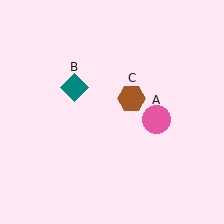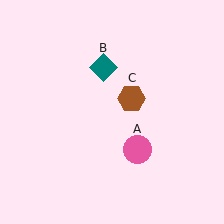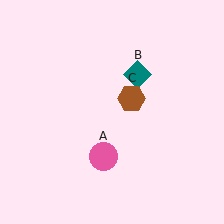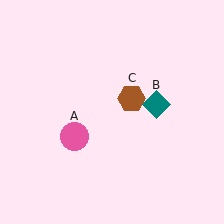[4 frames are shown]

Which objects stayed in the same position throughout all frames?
Brown hexagon (object C) remained stationary.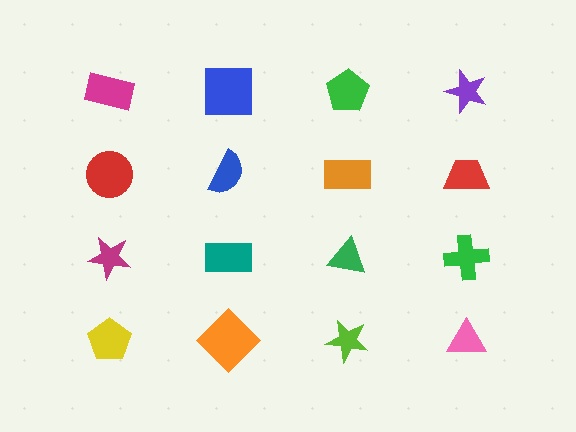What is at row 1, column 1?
A magenta rectangle.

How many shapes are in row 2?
4 shapes.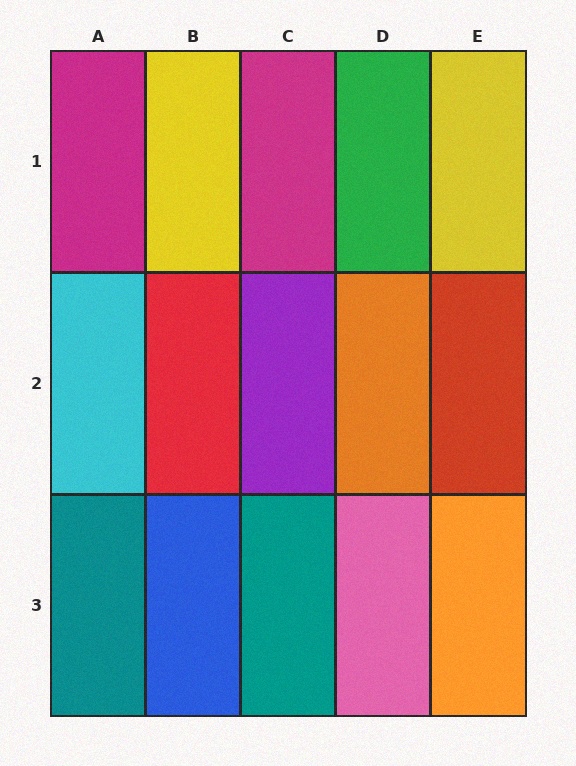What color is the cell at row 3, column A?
Teal.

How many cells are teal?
2 cells are teal.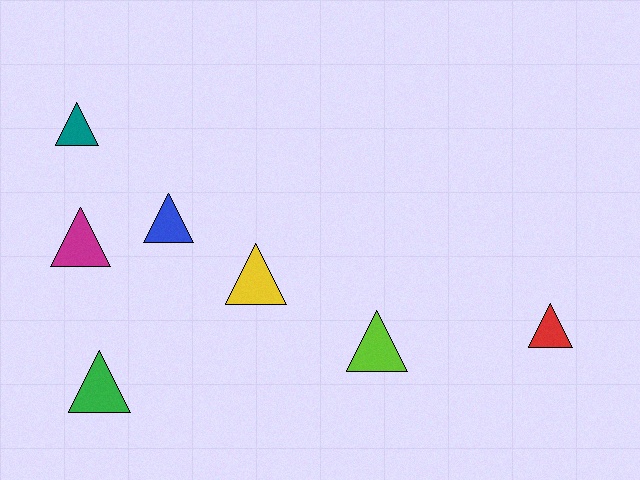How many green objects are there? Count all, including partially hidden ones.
There is 1 green object.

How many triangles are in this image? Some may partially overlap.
There are 7 triangles.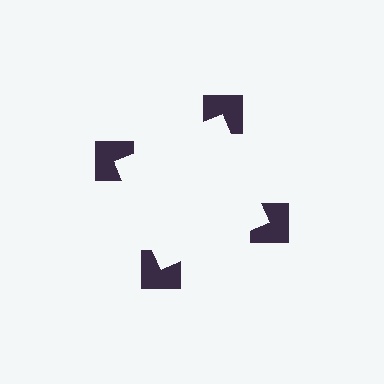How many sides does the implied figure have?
4 sides.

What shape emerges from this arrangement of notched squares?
An illusory square — its edges are inferred from the aligned wedge cuts in the notched squares, not physically drawn.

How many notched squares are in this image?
There are 4 — one at each vertex of the illusory square.